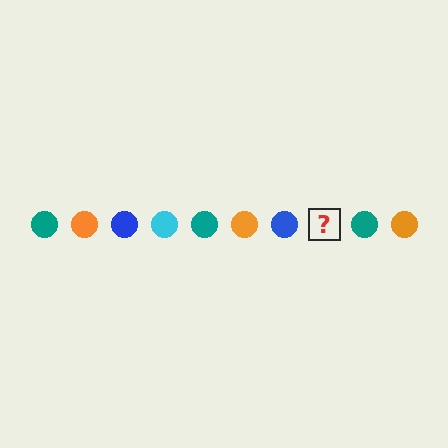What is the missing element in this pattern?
The missing element is a cyan circle.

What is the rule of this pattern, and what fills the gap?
The rule is that the pattern cycles through teal, orange, blue, cyan circles. The gap should be filled with a cyan circle.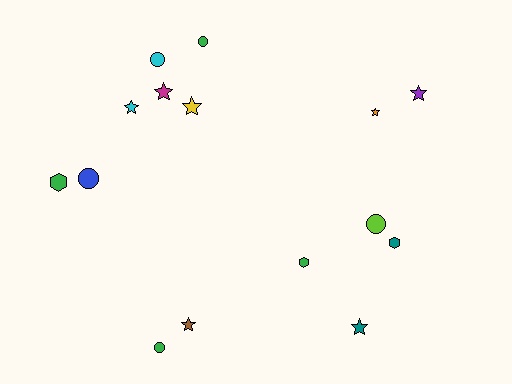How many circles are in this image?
There are 5 circles.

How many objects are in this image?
There are 15 objects.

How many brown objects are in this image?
There is 1 brown object.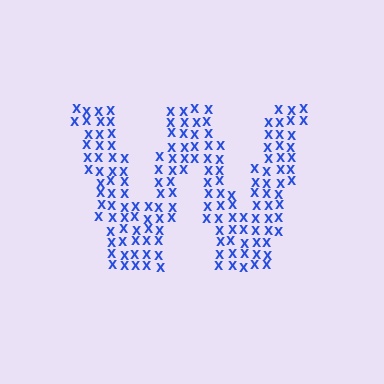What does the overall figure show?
The overall figure shows the letter W.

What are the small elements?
The small elements are letter X's.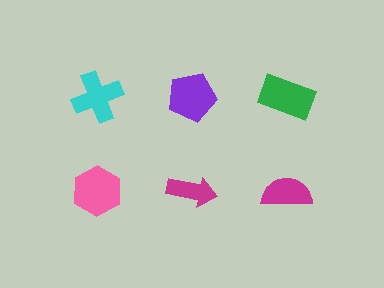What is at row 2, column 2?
A magenta arrow.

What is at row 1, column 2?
A purple pentagon.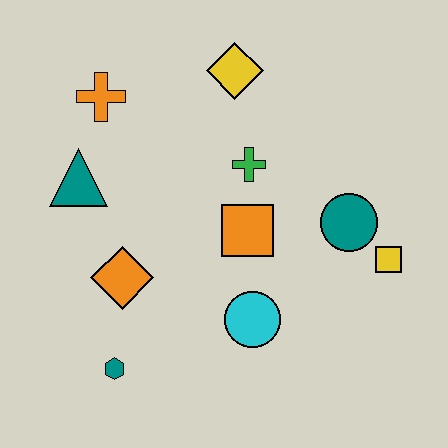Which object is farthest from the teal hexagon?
The yellow diamond is farthest from the teal hexagon.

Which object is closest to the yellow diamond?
The green cross is closest to the yellow diamond.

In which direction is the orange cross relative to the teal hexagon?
The orange cross is above the teal hexagon.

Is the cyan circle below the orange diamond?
Yes